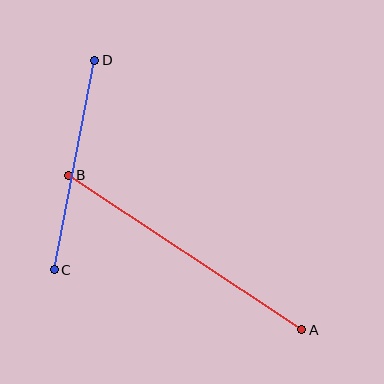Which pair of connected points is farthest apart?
Points A and B are farthest apart.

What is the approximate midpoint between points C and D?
The midpoint is at approximately (74, 165) pixels.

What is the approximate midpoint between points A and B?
The midpoint is at approximately (185, 253) pixels.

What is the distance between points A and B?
The distance is approximately 279 pixels.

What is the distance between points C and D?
The distance is approximately 213 pixels.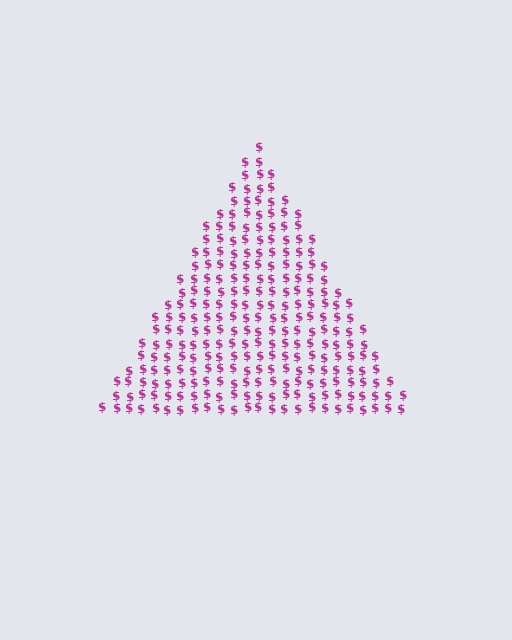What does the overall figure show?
The overall figure shows a triangle.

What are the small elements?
The small elements are dollar signs.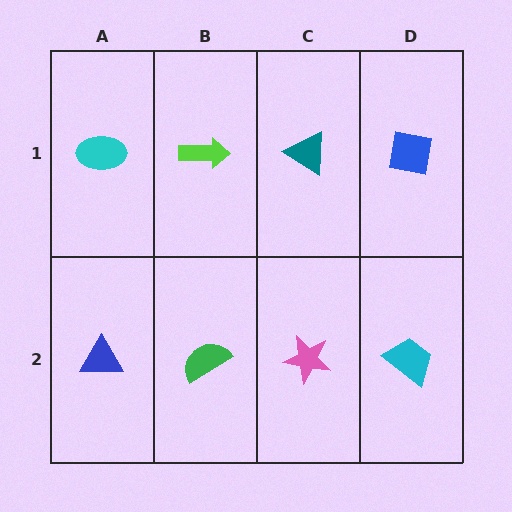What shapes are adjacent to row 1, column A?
A blue triangle (row 2, column A), a lime arrow (row 1, column B).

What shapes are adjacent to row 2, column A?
A cyan ellipse (row 1, column A), a green semicircle (row 2, column B).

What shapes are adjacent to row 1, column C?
A pink star (row 2, column C), a lime arrow (row 1, column B), a blue square (row 1, column D).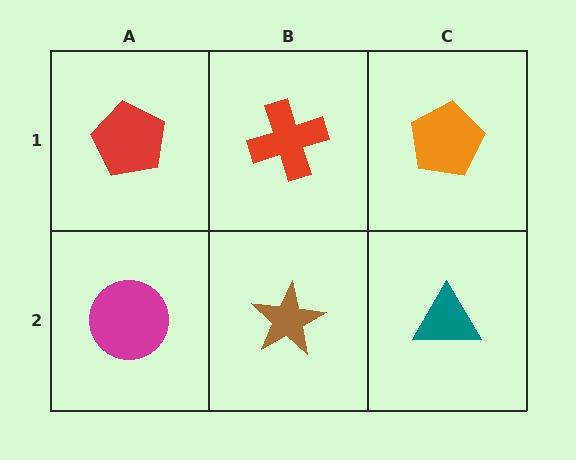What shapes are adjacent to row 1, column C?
A teal triangle (row 2, column C), a red cross (row 1, column B).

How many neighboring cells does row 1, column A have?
2.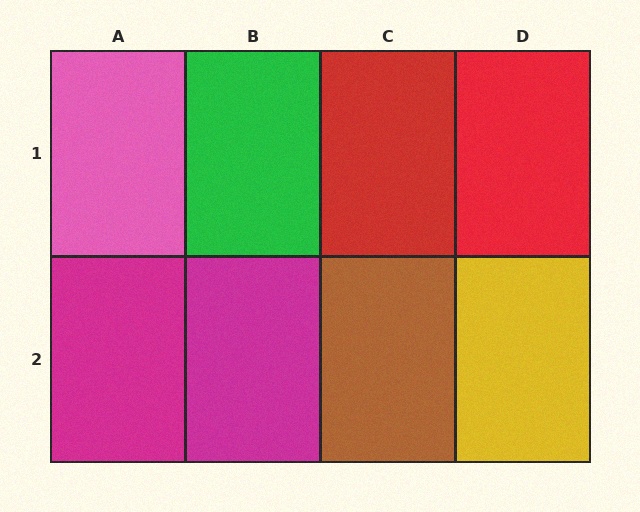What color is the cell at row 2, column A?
Magenta.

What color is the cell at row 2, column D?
Yellow.